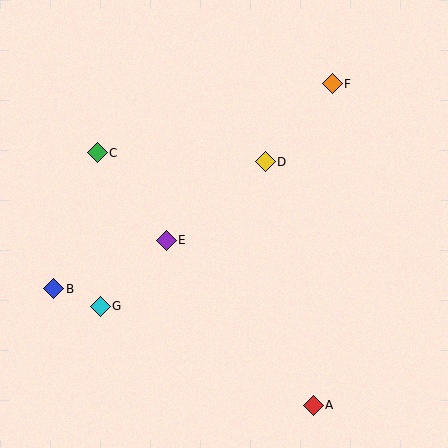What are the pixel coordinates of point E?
Point E is at (166, 240).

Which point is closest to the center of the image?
Point E at (166, 240) is closest to the center.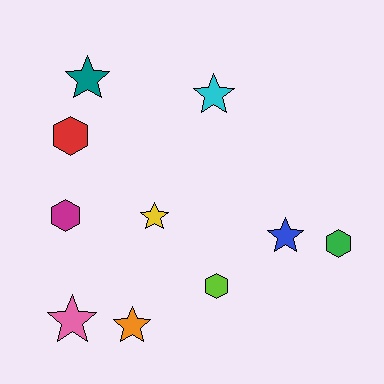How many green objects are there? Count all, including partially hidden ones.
There is 1 green object.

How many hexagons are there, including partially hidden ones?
There are 4 hexagons.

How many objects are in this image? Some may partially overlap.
There are 10 objects.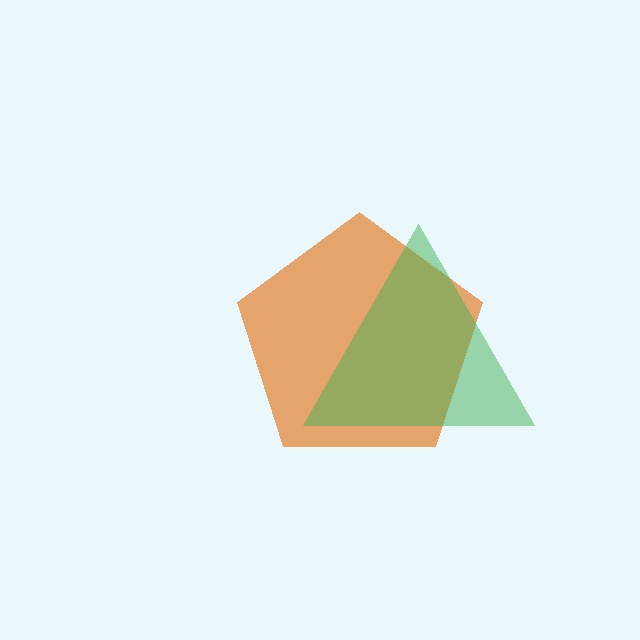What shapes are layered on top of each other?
The layered shapes are: an orange pentagon, a green triangle.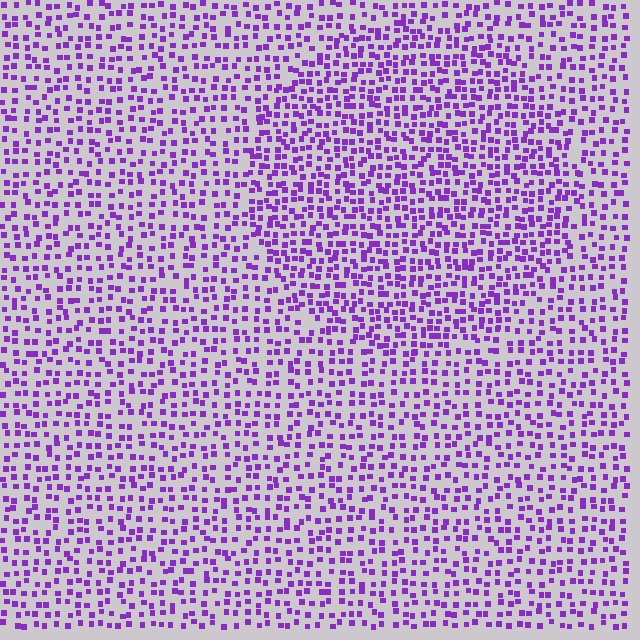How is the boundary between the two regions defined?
The boundary is defined by a change in element density (approximately 1.5x ratio). All elements are the same color, size, and shape.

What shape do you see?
I see a circle.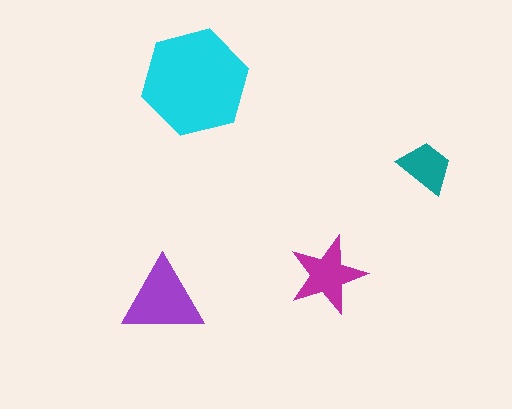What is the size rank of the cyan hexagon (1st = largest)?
1st.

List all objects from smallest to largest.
The teal trapezoid, the magenta star, the purple triangle, the cyan hexagon.